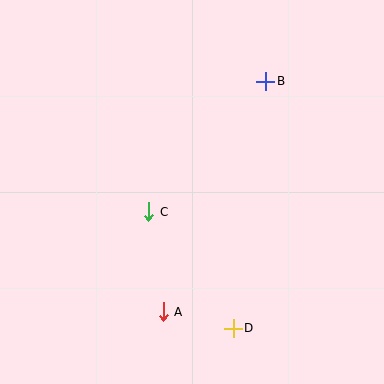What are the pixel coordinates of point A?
Point A is at (163, 312).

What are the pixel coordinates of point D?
Point D is at (233, 328).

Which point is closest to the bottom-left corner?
Point A is closest to the bottom-left corner.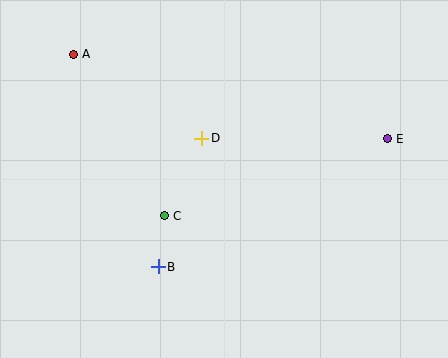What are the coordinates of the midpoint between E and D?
The midpoint between E and D is at (294, 139).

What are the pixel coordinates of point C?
Point C is at (164, 216).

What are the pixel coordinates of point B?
Point B is at (158, 267).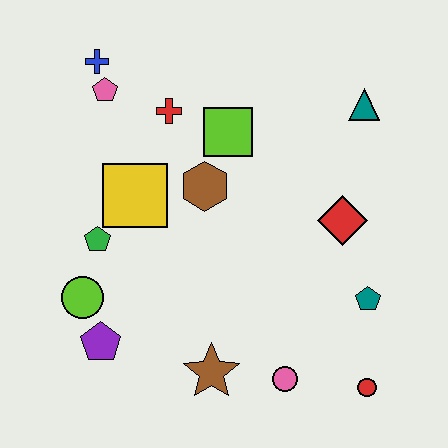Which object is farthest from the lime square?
The red circle is farthest from the lime square.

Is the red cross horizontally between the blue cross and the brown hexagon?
Yes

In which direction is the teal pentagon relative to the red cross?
The teal pentagon is to the right of the red cross.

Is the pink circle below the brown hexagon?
Yes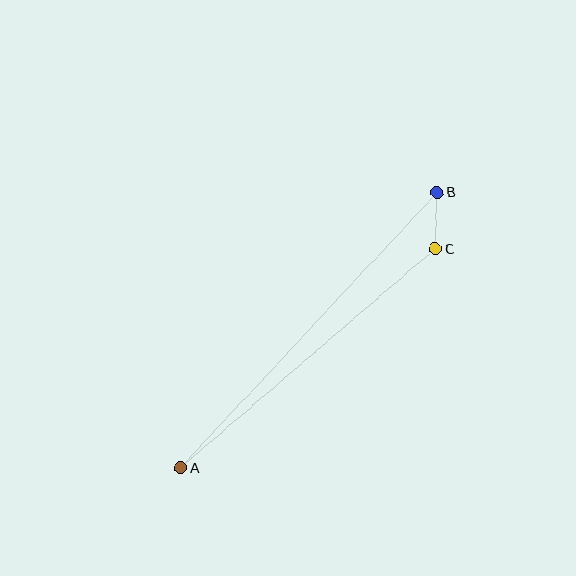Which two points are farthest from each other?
Points A and B are farthest from each other.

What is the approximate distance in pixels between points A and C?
The distance between A and C is approximately 336 pixels.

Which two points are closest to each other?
Points B and C are closest to each other.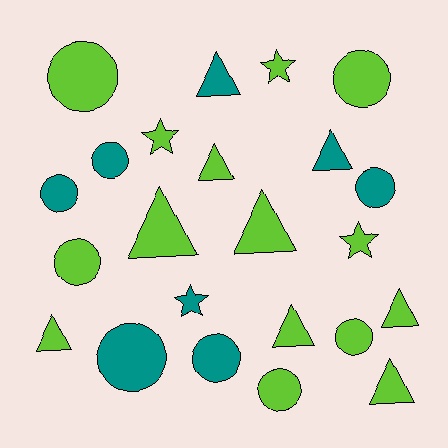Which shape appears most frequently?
Circle, with 10 objects.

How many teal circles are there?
There are 5 teal circles.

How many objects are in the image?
There are 23 objects.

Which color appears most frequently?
Lime, with 15 objects.